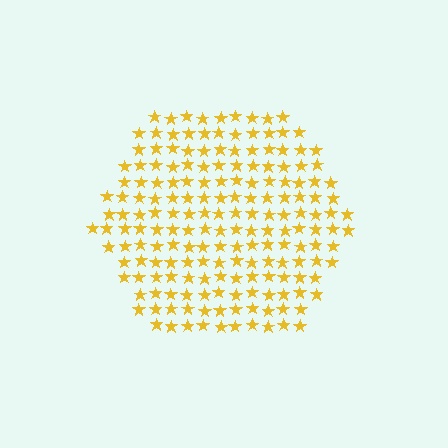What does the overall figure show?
The overall figure shows a hexagon.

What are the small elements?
The small elements are stars.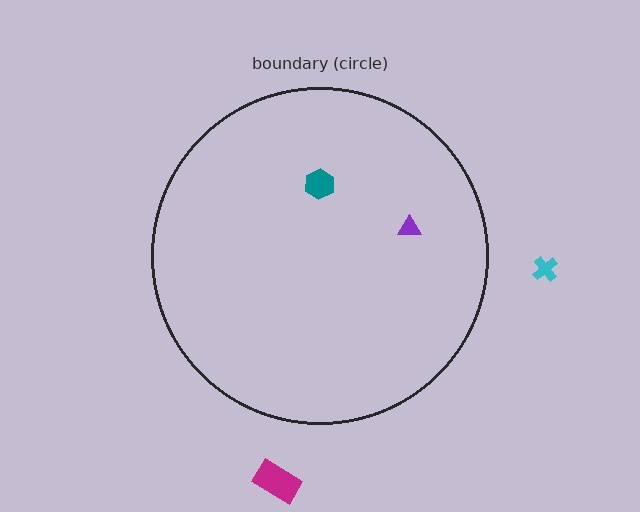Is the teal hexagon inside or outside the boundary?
Inside.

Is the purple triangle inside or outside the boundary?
Inside.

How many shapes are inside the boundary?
2 inside, 2 outside.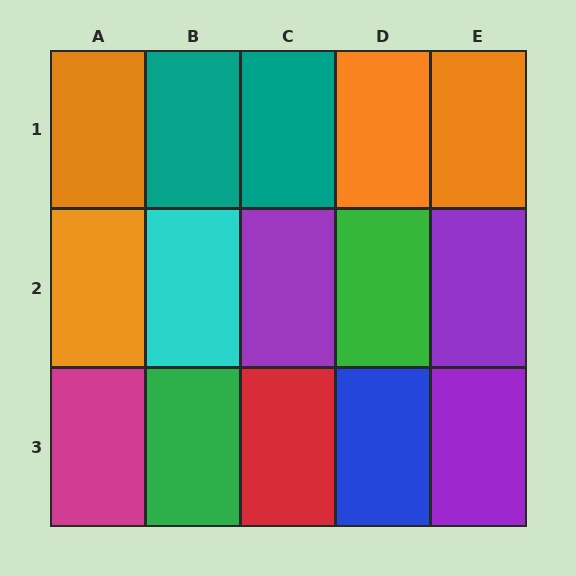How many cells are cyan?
1 cell is cyan.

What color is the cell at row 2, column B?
Cyan.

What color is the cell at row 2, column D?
Green.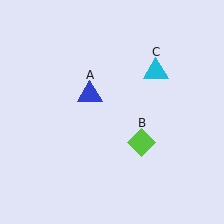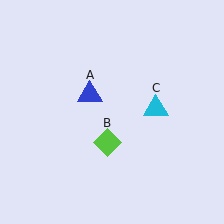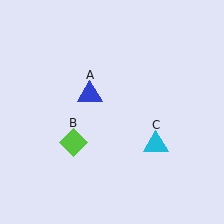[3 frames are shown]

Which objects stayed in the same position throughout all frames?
Blue triangle (object A) remained stationary.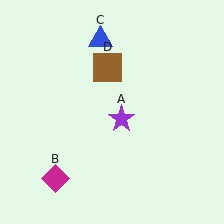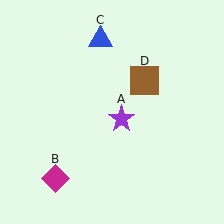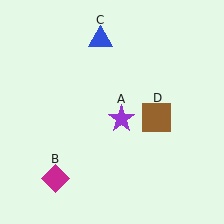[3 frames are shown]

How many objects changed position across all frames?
1 object changed position: brown square (object D).